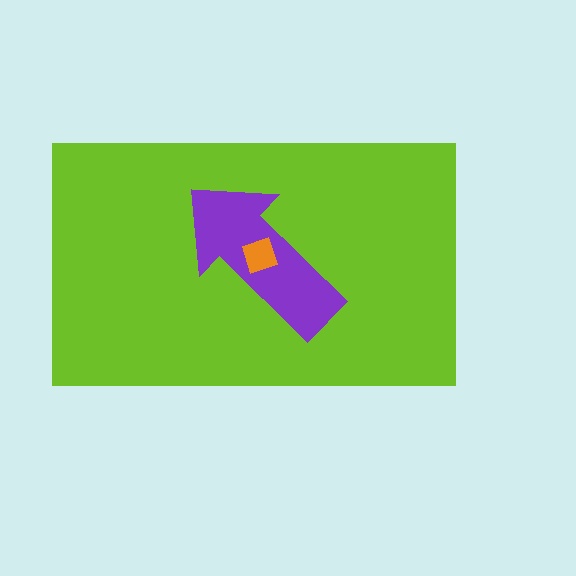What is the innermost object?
The orange square.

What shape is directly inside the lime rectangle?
The purple arrow.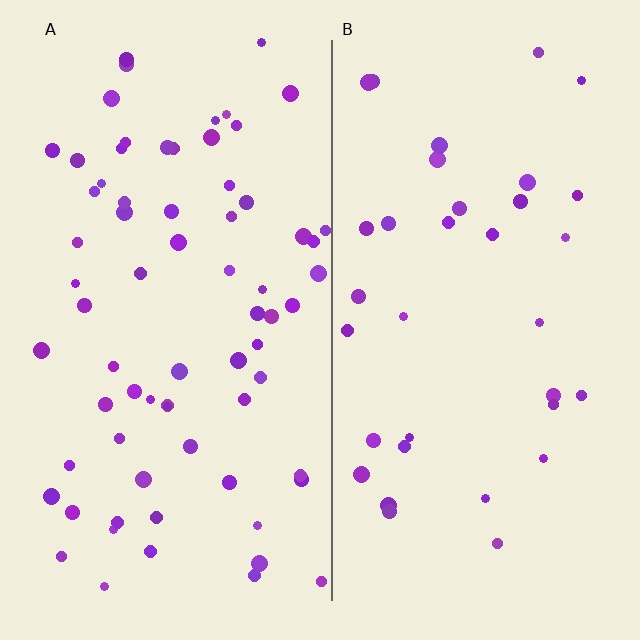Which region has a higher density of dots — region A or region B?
A (the left).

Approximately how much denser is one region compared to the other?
Approximately 2.0× — region A over region B.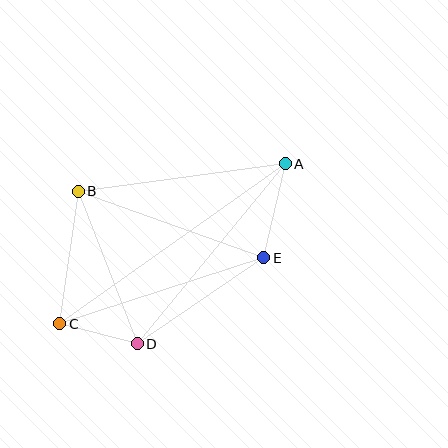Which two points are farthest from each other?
Points A and C are farthest from each other.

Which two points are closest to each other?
Points C and D are closest to each other.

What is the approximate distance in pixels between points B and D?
The distance between B and D is approximately 163 pixels.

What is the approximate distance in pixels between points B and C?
The distance between B and C is approximately 133 pixels.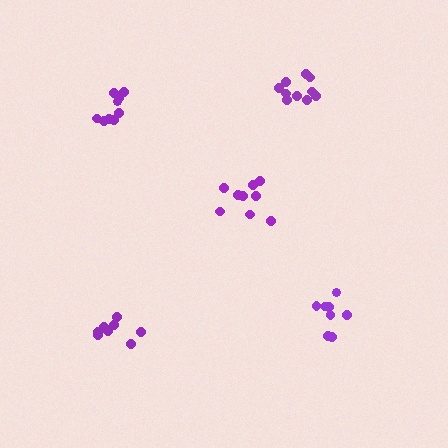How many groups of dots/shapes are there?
There are 5 groups.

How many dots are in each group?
Group 1: 8 dots, Group 2: 10 dots, Group 3: 10 dots, Group 4: 9 dots, Group 5: 8 dots (45 total).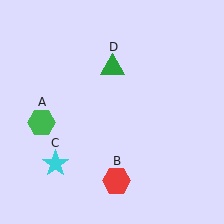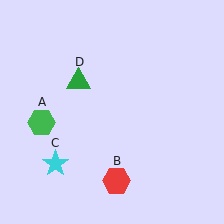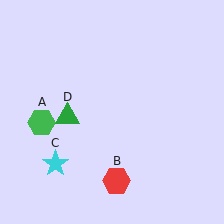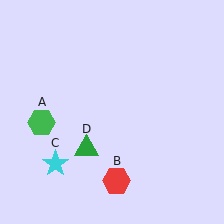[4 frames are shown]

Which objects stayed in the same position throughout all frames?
Green hexagon (object A) and red hexagon (object B) and cyan star (object C) remained stationary.